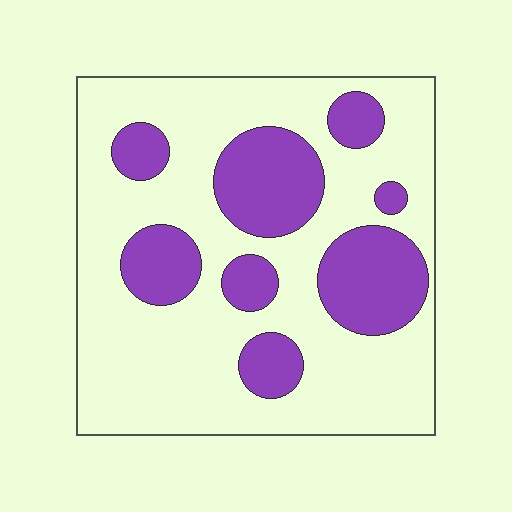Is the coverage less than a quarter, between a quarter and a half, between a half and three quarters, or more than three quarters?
Between a quarter and a half.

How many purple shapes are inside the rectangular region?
8.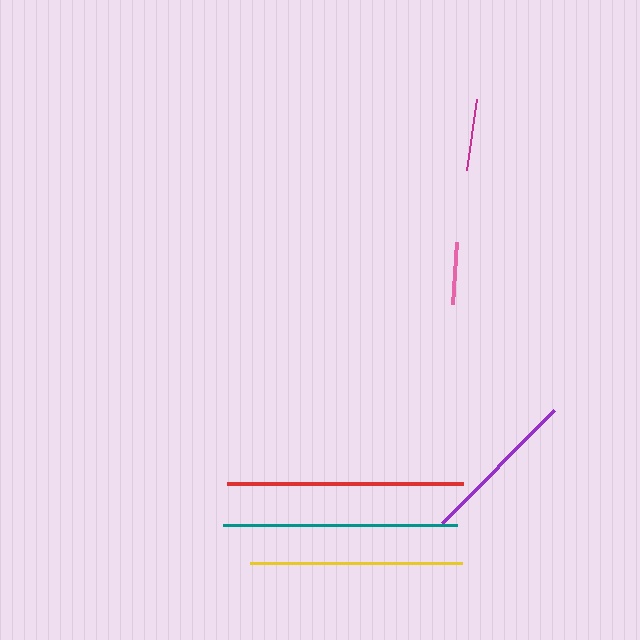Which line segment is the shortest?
The pink line is the shortest at approximately 62 pixels.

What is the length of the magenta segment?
The magenta segment is approximately 72 pixels long.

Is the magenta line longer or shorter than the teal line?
The teal line is longer than the magenta line.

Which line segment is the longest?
The red line is the longest at approximately 236 pixels.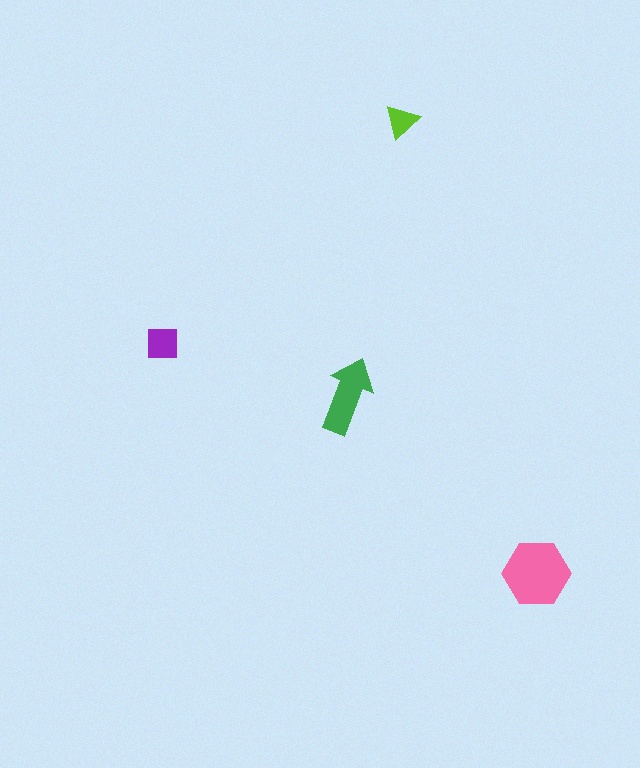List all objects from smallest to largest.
The lime triangle, the purple square, the green arrow, the pink hexagon.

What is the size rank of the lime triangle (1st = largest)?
4th.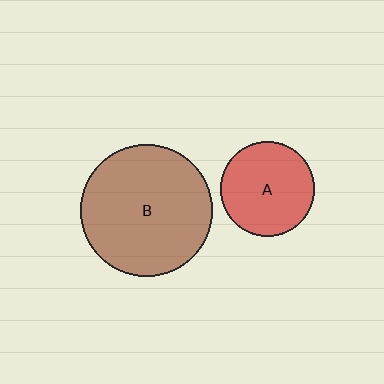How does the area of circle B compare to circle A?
Approximately 1.9 times.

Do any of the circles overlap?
No, none of the circles overlap.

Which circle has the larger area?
Circle B (brown).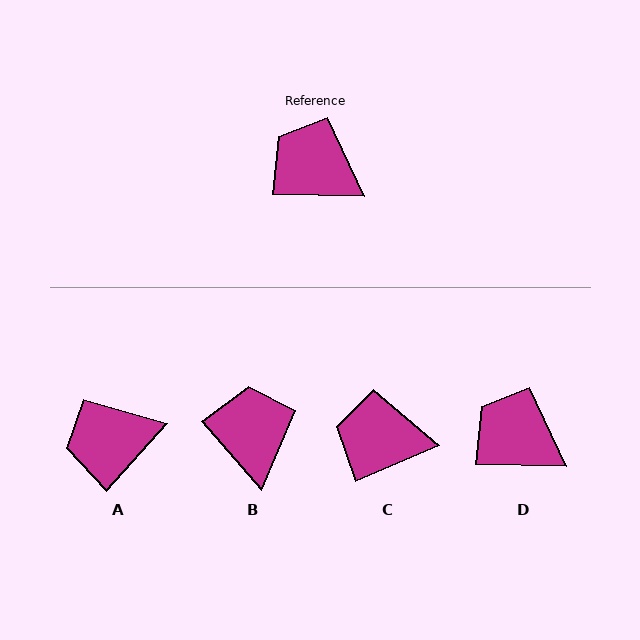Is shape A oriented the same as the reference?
No, it is off by about 49 degrees.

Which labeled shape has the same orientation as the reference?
D.